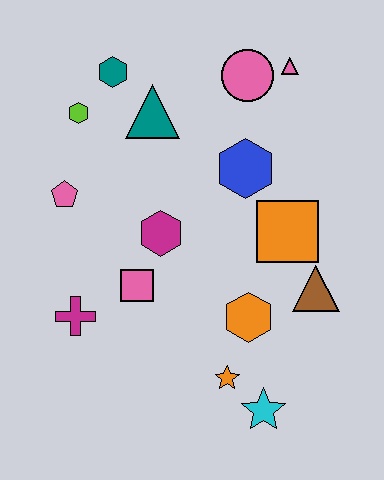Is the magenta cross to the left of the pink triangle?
Yes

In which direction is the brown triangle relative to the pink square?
The brown triangle is to the right of the pink square.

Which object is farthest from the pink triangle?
The cyan star is farthest from the pink triangle.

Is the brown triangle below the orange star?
No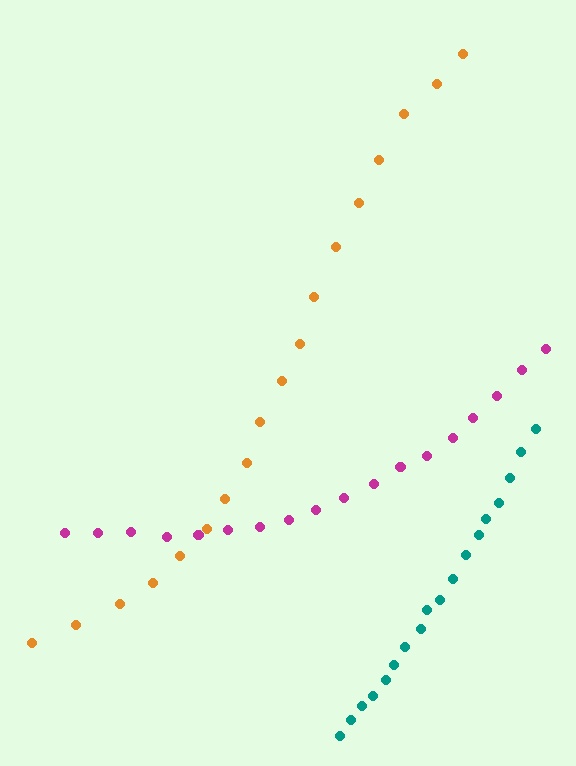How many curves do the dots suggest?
There are 3 distinct paths.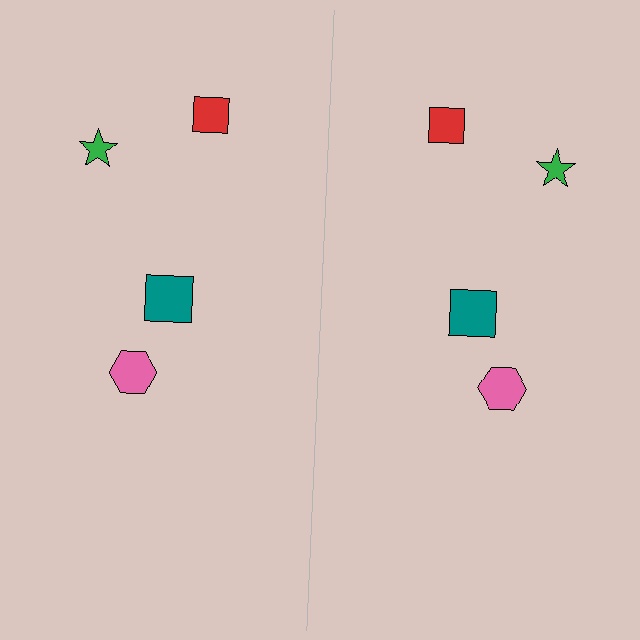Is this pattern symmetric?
Yes, this pattern has bilateral (reflection) symmetry.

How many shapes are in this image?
There are 8 shapes in this image.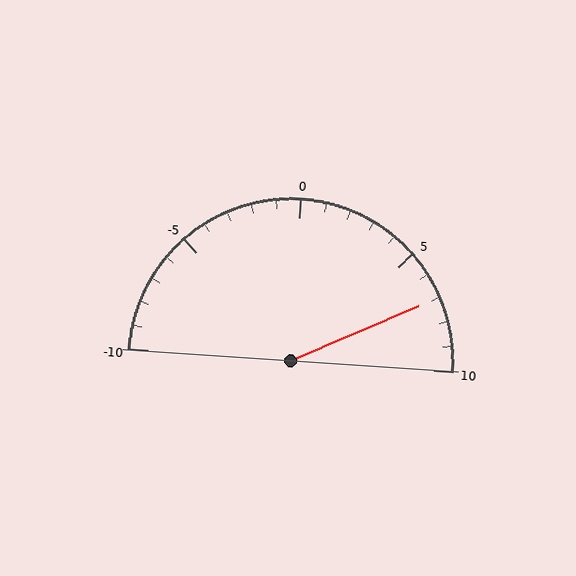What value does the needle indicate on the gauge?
The needle indicates approximately 7.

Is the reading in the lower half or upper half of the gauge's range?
The reading is in the upper half of the range (-10 to 10).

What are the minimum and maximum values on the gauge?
The gauge ranges from -10 to 10.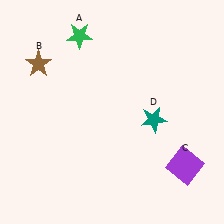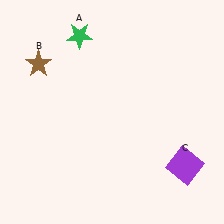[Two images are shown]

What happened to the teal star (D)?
The teal star (D) was removed in Image 2. It was in the bottom-right area of Image 1.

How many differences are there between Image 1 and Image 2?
There is 1 difference between the two images.